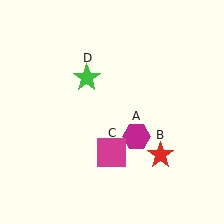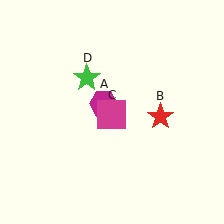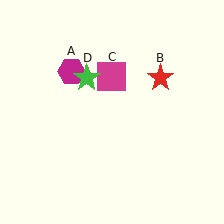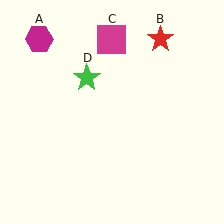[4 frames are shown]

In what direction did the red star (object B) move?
The red star (object B) moved up.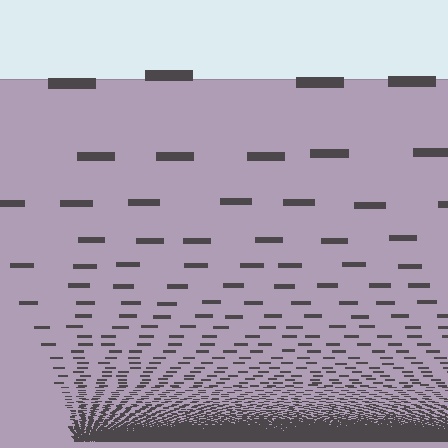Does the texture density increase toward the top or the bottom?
Density increases toward the bottom.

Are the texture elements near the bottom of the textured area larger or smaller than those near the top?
Smaller. The gradient is inverted — elements near the bottom are smaller and denser.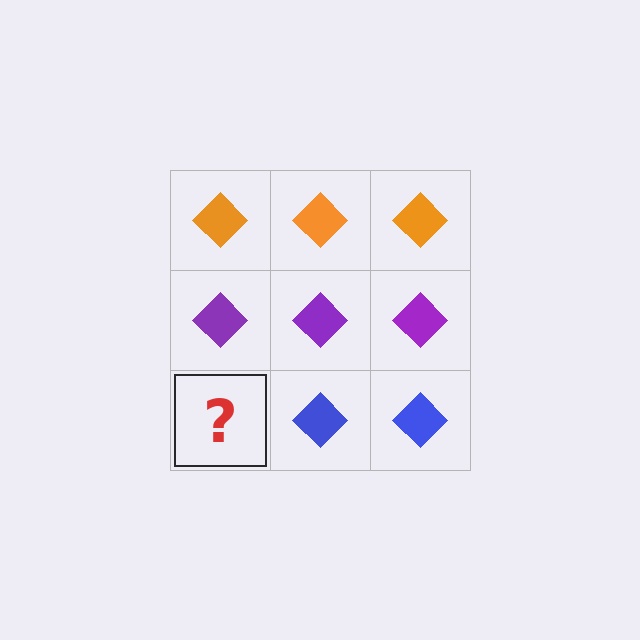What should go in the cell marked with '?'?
The missing cell should contain a blue diamond.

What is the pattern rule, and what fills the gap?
The rule is that each row has a consistent color. The gap should be filled with a blue diamond.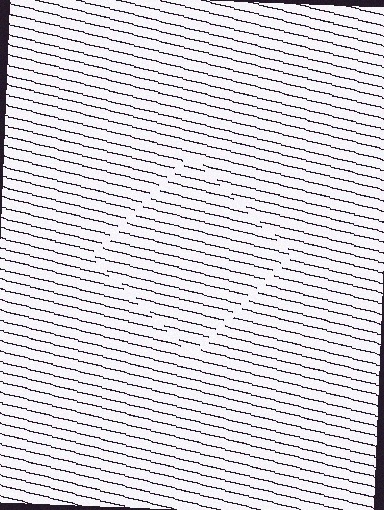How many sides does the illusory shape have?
4 sides — the line-ends trace a square.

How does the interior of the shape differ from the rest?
The interior of the shape contains the same grating, shifted by half a period — the contour is defined by the phase discontinuity where line-ends from the inner and outer gratings abut.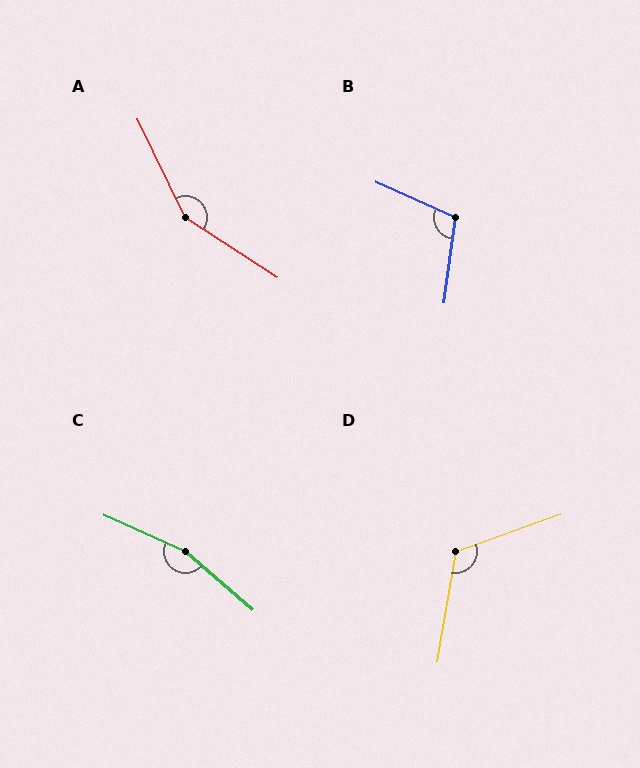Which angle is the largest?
C, at approximately 163 degrees.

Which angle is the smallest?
B, at approximately 107 degrees.